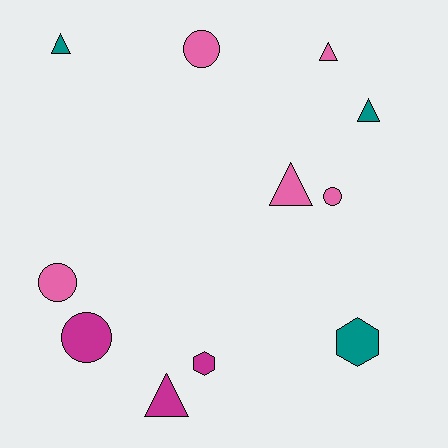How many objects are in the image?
There are 11 objects.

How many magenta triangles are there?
There is 1 magenta triangle.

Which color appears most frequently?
Pink, with 5 objects.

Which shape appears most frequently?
Triangle, with 5 objects.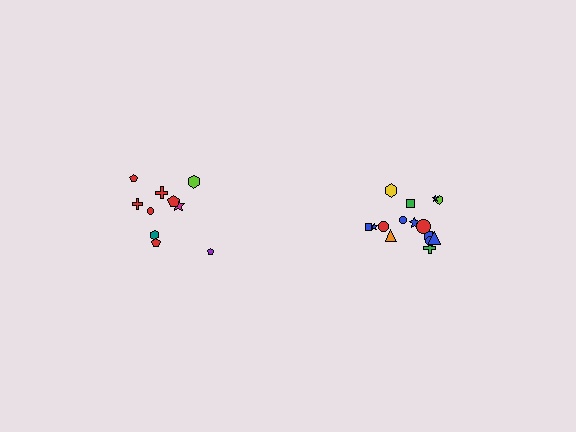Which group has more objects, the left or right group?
The right group.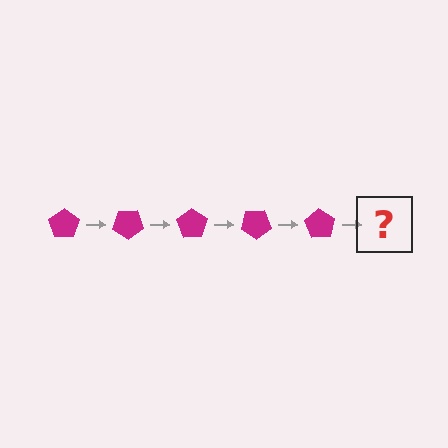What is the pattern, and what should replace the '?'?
The pattern is that the pentagon rotates 35 degrees each step. The '?' should be a magenta pentagon rotated 175 degrees.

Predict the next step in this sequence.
The next step is a magenta pentagon rotated 175 degrees.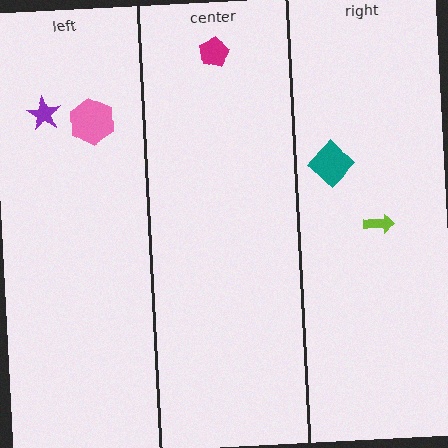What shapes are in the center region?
The magenta pentagon.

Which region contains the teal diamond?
The right region.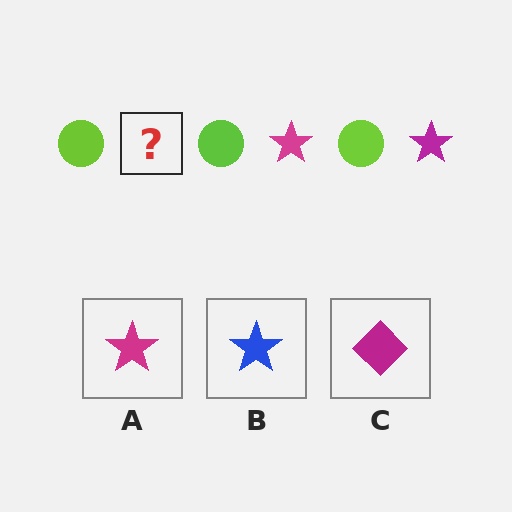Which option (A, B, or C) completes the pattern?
A.